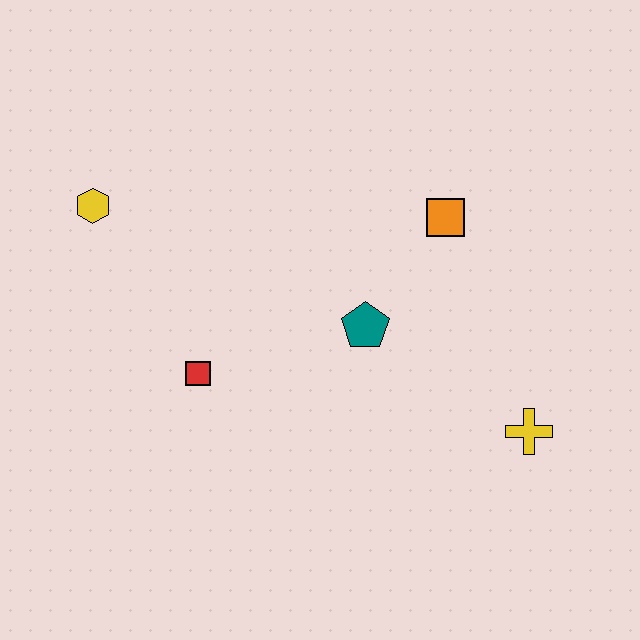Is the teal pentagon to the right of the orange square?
No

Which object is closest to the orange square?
The teal pentagon is closest to the orange square.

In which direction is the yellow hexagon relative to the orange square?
The yellow hexagon is to the left of the orange square.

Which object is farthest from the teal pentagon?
The yellow hexagon is farthest from the teal pentagon.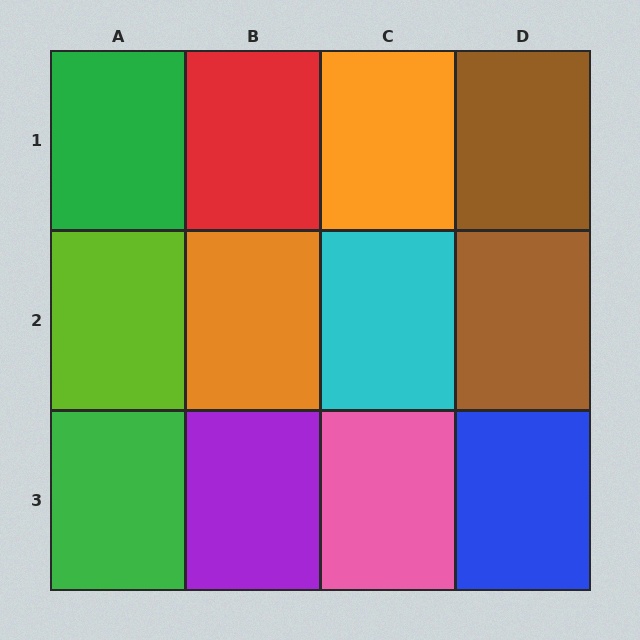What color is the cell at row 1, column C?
Orange.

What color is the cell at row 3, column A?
Green.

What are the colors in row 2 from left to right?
Lime, orange, cyan, brown.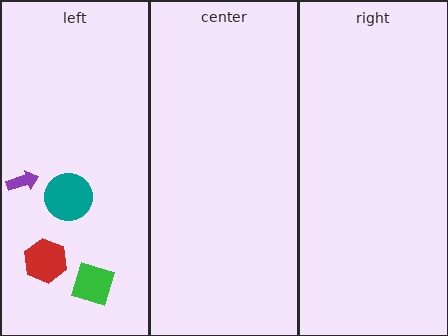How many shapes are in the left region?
4.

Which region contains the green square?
The left region.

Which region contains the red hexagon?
The left region.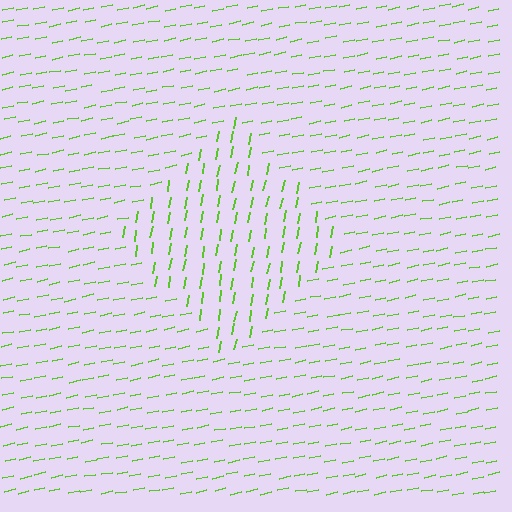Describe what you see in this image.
The image is filled with small lime line segments. A diamond region in the image has lines oriented differently from the surrounding lines, creating a visible texture boundary.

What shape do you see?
I see a diamond.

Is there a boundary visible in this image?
Yes, there is a texture boundary formed by a change in line orientation.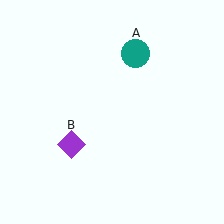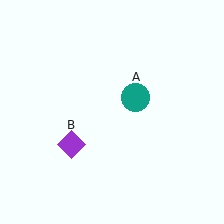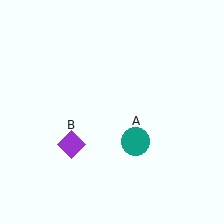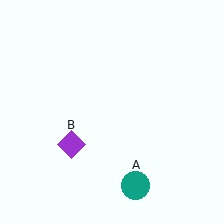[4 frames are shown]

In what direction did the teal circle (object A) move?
The teal circle (object A) moved down.